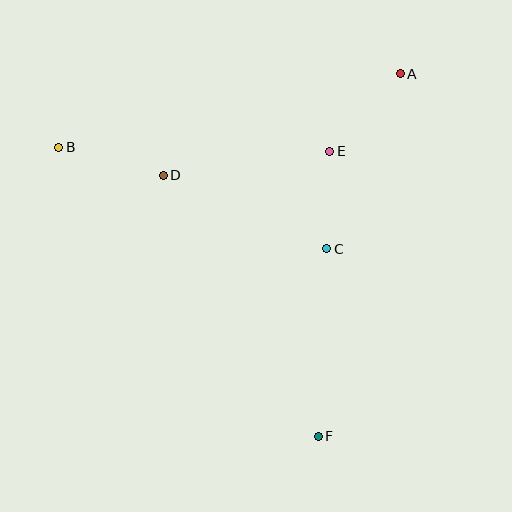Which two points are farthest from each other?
Points B and F are farthest from each other.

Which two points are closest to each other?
Points C and E are closest to each other.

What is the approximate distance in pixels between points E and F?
The distance between E and F is approximately 285 pixels.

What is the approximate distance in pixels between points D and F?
The distance between D and F is approximately 303 pixels.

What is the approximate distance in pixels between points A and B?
The distance between A and B is approximately 349 pixels.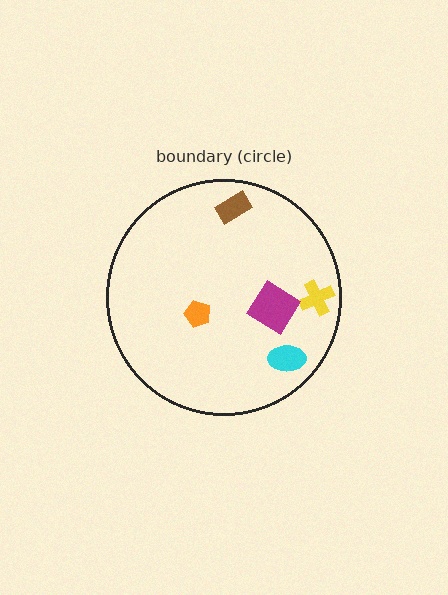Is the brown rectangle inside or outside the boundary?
Inside.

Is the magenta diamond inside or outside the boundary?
Inside.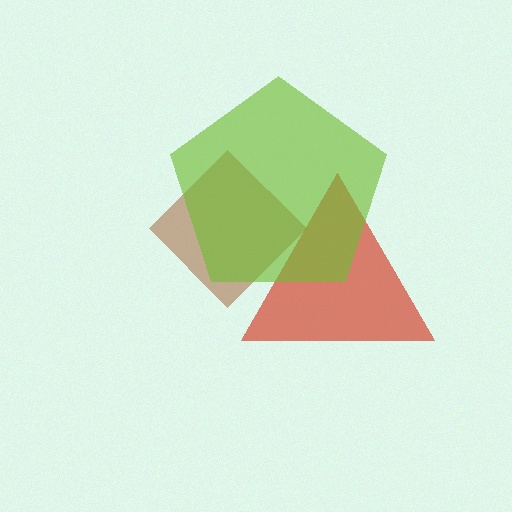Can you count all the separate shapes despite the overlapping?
Yes, there are 3 separate shapes.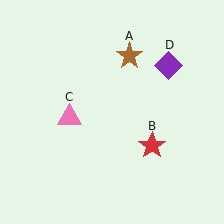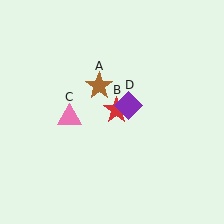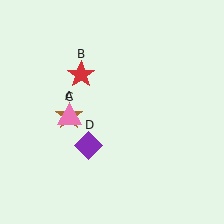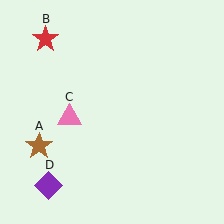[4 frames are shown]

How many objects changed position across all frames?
3 objects changed position: brown star (object A), red star (object B), purple diamond (object D).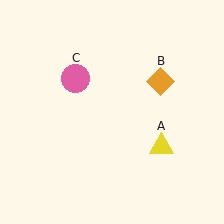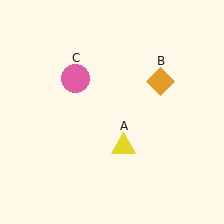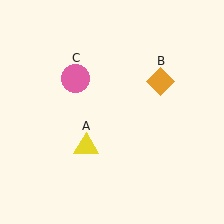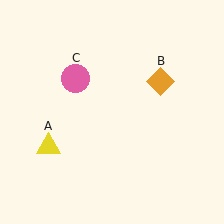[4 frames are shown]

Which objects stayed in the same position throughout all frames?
Orange diamond (object B) and pink circle (object C) remained stationary.